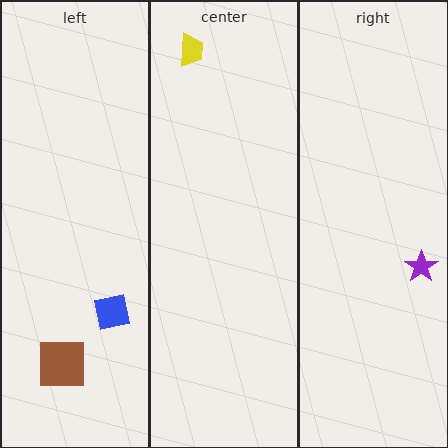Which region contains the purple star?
The right region.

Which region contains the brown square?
The left region.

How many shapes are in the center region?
1.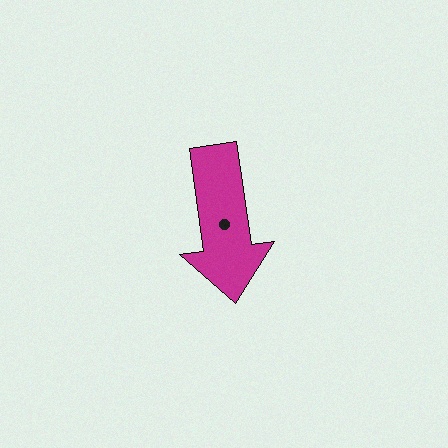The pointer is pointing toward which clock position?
Roughly 6 o'clock.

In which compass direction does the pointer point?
South.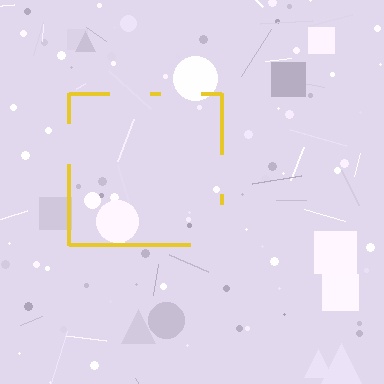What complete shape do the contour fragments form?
The contour fragments form a square.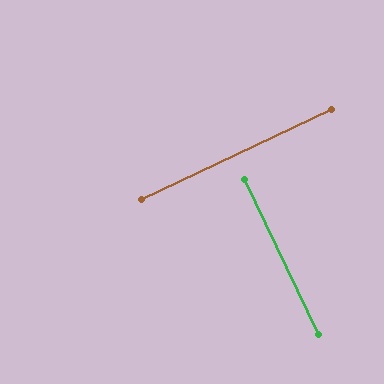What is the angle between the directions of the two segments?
Approximately 90 degrees.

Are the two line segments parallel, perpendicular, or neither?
Perpendicular — they meet at approximately 90°.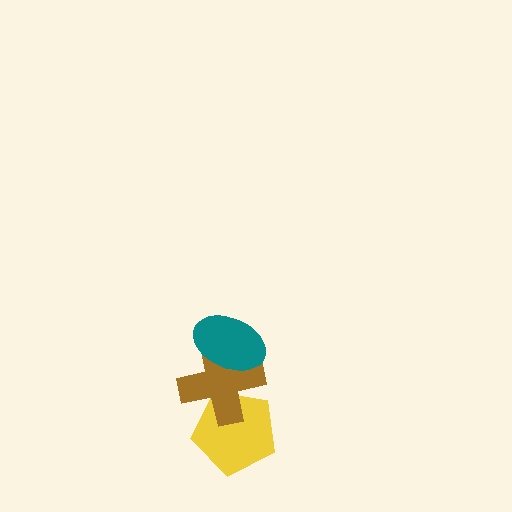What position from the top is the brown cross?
The brown cross is 2nd from the top.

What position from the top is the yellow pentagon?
The yellow pentagon is 3rd from the top.